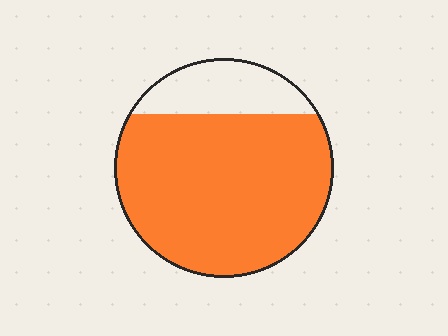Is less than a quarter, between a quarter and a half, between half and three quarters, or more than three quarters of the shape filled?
More than three quarters.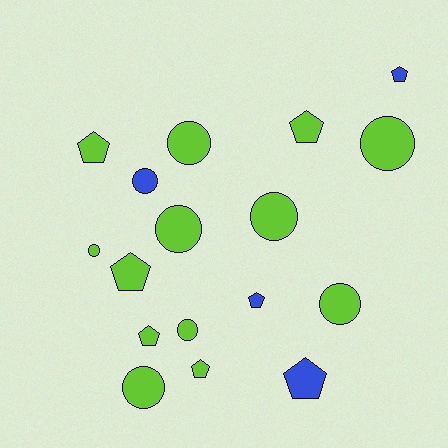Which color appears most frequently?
Lime, with 13 objects.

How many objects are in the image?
There are 17 objects.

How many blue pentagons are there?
There are 3 blue pentagons.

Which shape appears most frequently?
Circle, with 9 objects.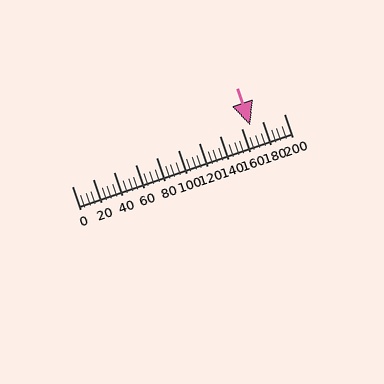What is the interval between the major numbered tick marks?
The major tick marks are spaced 20 units apart.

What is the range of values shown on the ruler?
The ruler shows values from 0 to 200.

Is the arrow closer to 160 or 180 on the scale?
The arrow is closer to 160.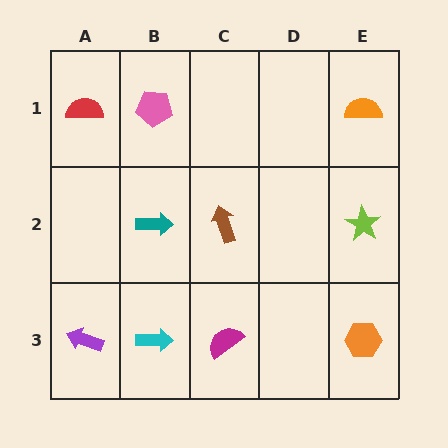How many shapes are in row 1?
3 shapes.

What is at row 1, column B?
A pink pentagon.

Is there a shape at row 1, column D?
No, that cell is empty.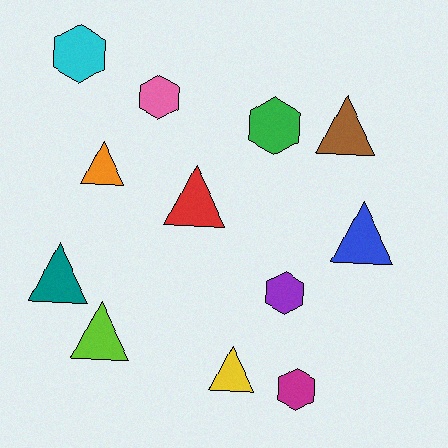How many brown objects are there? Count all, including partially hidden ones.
There is 1 brown object.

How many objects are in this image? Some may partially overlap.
There are 12 objects.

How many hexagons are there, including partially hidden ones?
There are 5 hexagons.